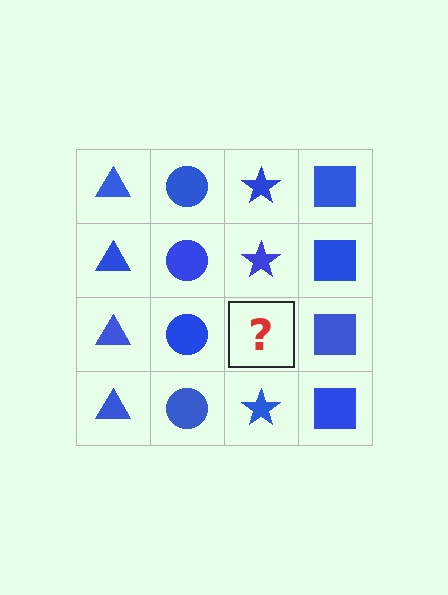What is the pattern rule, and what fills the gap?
The rule is that each column has a consistent shape. The gap should be filled with a blue star.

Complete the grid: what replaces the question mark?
The question mark should be replaced with a blue star.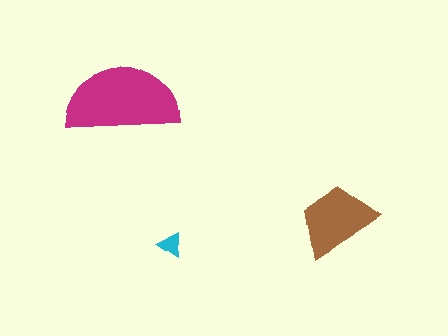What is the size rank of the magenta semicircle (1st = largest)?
1st.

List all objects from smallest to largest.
The cyan triangle, the brown trapezoid, the magenta semicircle.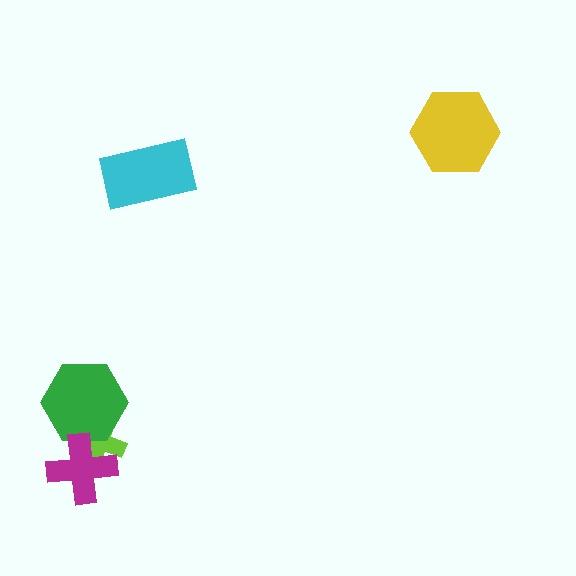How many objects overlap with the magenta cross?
2 objects overlap with the magenta cross.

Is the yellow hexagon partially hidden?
No, no other shape covers it.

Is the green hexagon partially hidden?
Yes, it is partially covered by another shape.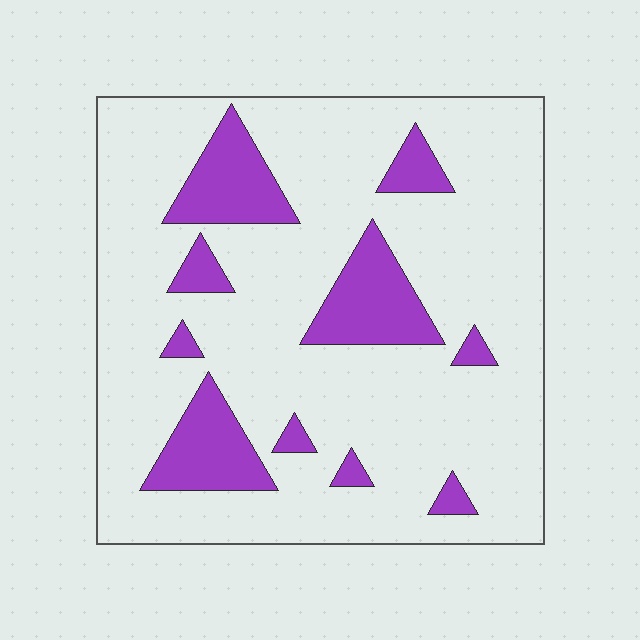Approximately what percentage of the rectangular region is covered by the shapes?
Approximately 20%.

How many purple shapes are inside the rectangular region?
10.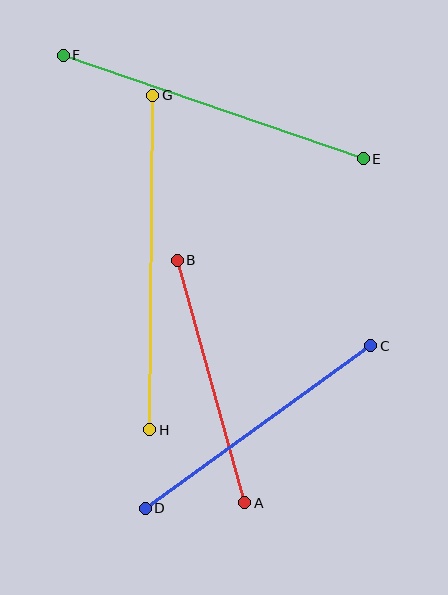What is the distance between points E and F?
The distance is approximately 318 pixels.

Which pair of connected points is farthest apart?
Points G and H are farthest apart.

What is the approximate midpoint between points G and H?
The midpoint is at approximately (151, 263) pixels.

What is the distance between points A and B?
The distance is approximately 252 pixels.